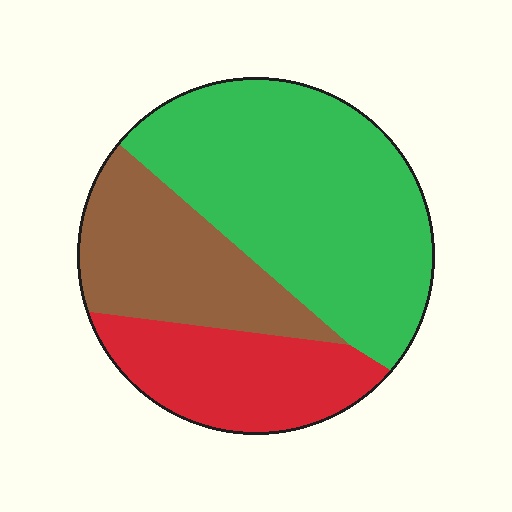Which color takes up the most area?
Green, at roughly 50%.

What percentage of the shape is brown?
Brown covers roughly 25% of the shape.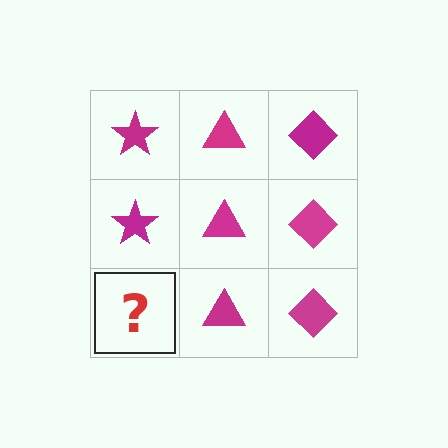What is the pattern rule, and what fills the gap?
The rule is that each column has a consistent shape. The gap should be filled with a magenta star.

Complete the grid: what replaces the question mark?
The question mark should be replaced with a magenta star.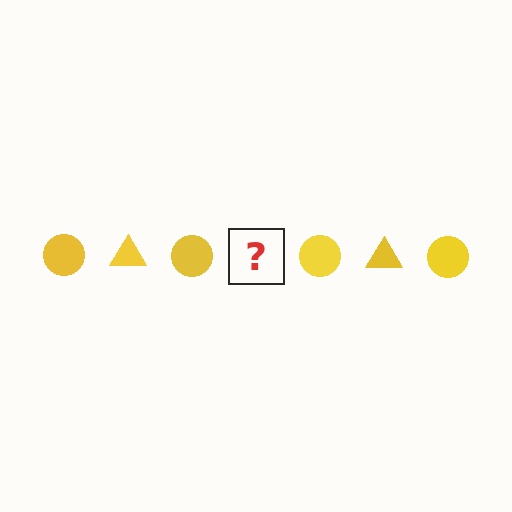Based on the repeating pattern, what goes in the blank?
The blank should be a yellow triangle.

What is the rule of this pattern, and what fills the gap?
The rule is that the pattern cycles through circle, triangle shapes in yellow. The gap should be filled with a yellow triangle.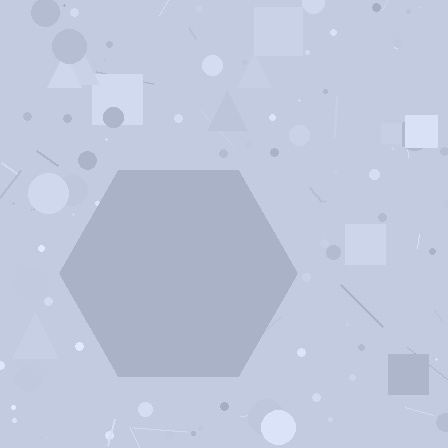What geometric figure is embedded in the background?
A hexagon is embedded in the background.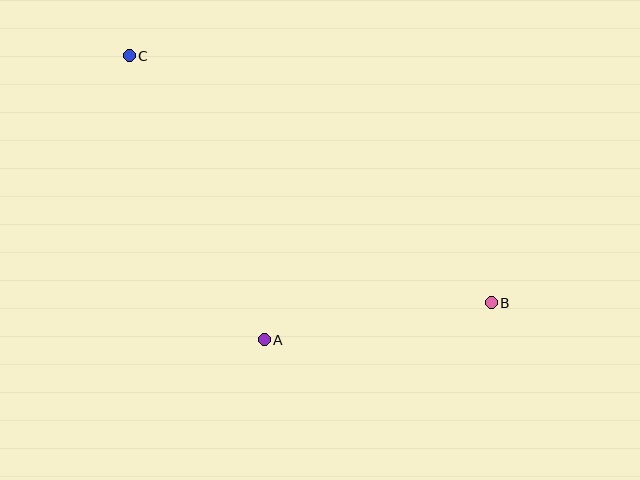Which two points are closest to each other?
Points A and B are closest to each other.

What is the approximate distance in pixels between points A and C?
The distance between A and C is approximately 314 pixels.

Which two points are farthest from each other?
Points B and C are farthest from each other.